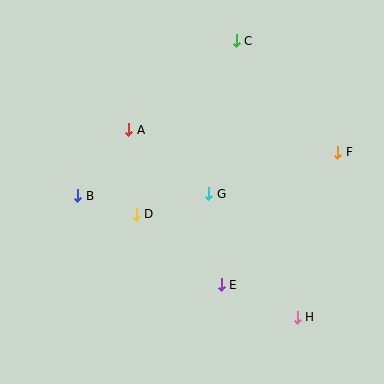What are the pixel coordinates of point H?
Point H is at (297, 317).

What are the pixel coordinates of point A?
Point A is at (129, 130).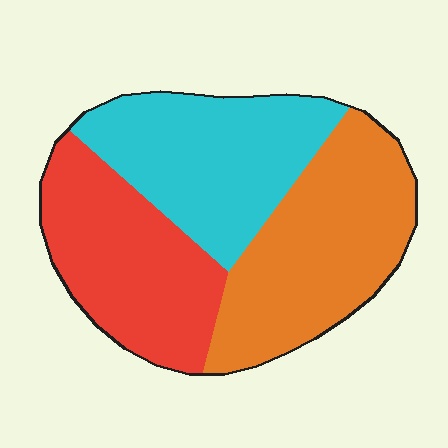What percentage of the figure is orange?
Orange covers 36% of the figure.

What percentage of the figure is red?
Red takes up about one third (1/3) of the figure.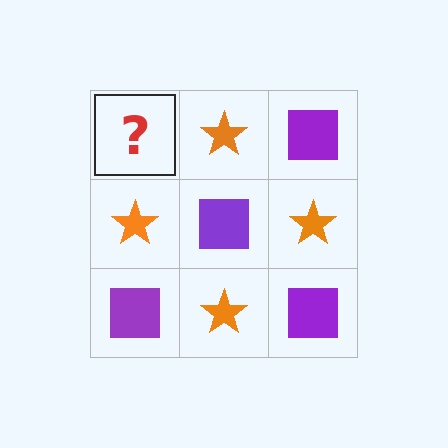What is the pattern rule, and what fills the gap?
The rule is that it alternates purple square and orange star in a checkerboard pattern. The gap should be filled with a purple square.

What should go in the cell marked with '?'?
The missing cell should contain a purple square.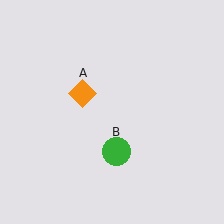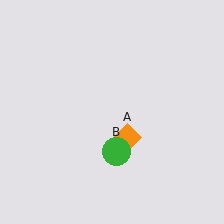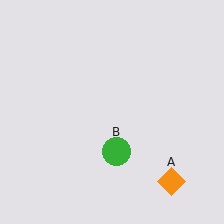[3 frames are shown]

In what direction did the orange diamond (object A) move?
The orange diamond (object A) moved down and to the right.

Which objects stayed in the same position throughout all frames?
Green circle (object B) remained stationary.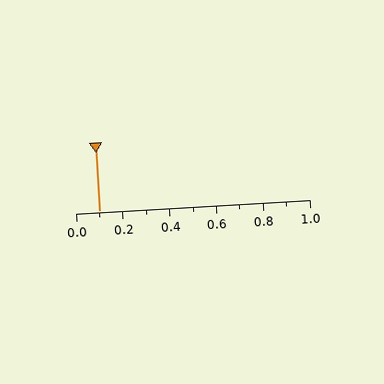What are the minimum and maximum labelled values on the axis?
The axis runs from 0.0 to 1.0.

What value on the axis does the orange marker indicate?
The marker indicates approximately 0.1.